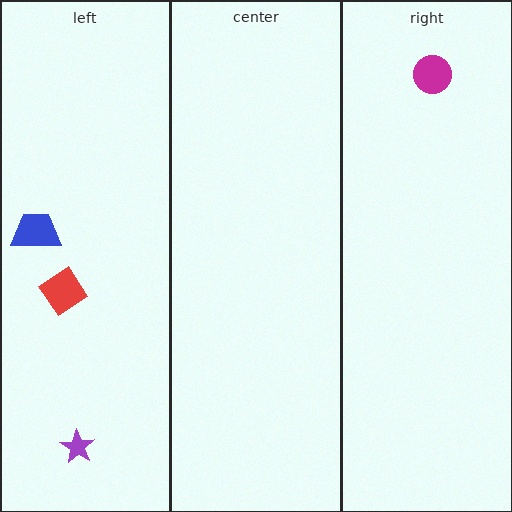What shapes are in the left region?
The purple star, the blue trapezoid, the red diamond.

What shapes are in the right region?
The magenta circle.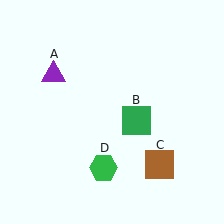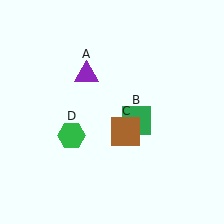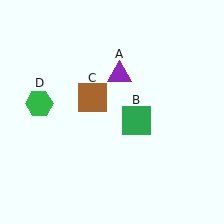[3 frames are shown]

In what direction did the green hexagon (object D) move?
The green hexagon (object D) moved up and to the left.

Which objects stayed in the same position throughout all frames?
Green square (object B) remained stationary.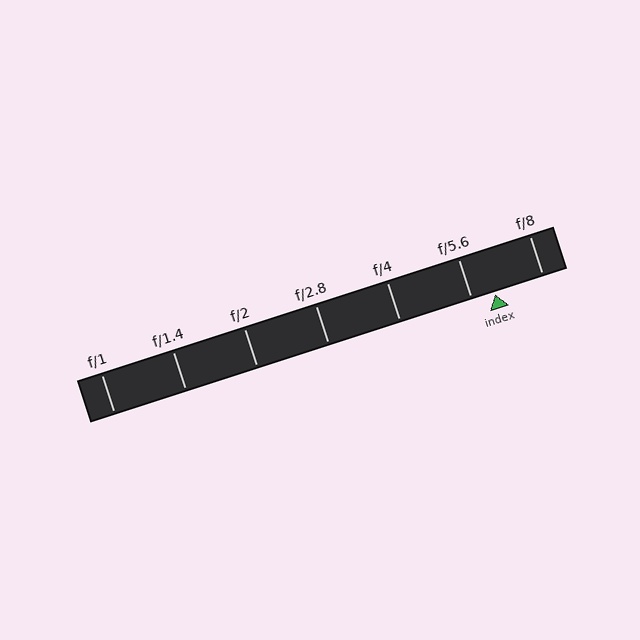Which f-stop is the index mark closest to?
The index mark is closest to f/5.6.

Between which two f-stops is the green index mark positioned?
The index mark is between f/5.6 and f/8.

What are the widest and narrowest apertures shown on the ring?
The widest aperture shown is f/1 and the narrowest is f/8.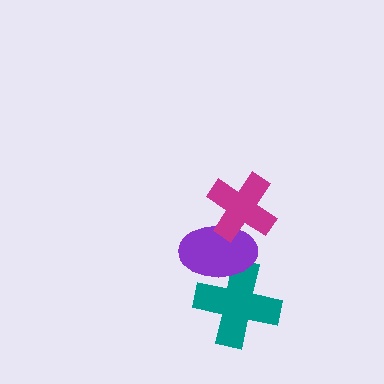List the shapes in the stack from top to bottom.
From top to bottom: the magenta cross, the purple ellipse, the teal cross.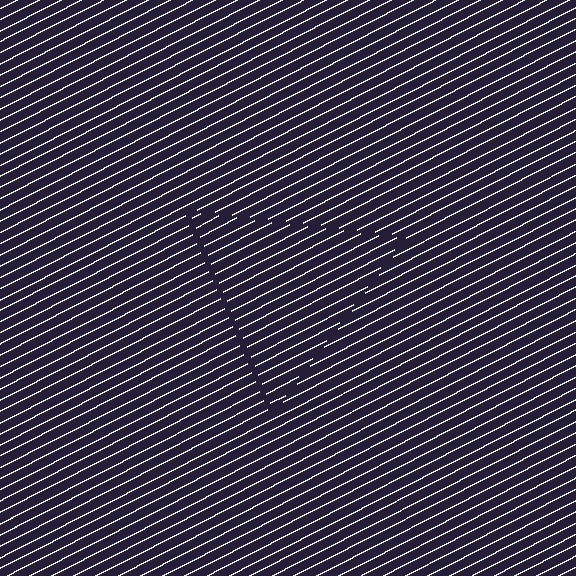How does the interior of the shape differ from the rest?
The interior of the shape contains the same grating, shifted by half a period — the contour is defined by the phase discontinuity where line-ends from the inner and outer gratings abut.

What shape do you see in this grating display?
An illusory triangle. The interior of the shape contains the same grating, shifted by half a period — the contour is defined by the phase discontinuity where line-ends from the inner and outer gratings abut.